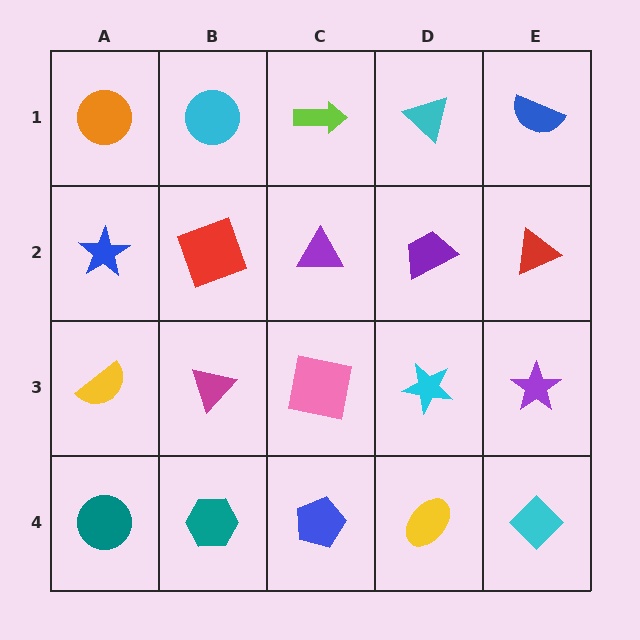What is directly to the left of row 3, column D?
A pink square.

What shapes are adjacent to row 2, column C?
A lime arrow (row 1, column C), a pink square (row 3, column C), a red square (row 2, column B), a purple trapezoid (row 2, column D).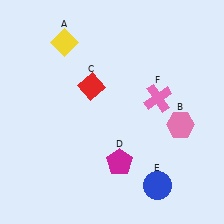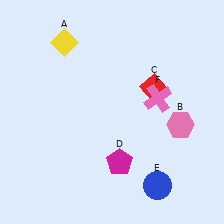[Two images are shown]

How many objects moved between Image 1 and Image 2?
1 object moved between the two images.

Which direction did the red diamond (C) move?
The red diamond (C) moved right.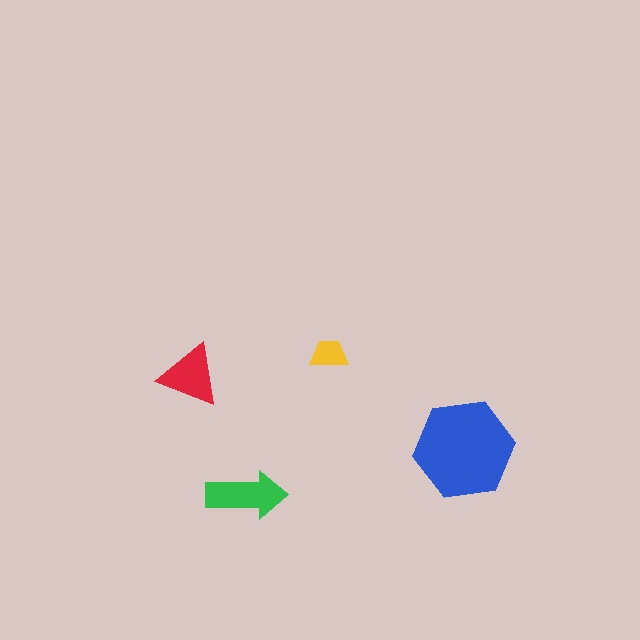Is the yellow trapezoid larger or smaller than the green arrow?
Smaller.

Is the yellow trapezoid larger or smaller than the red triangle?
Smaller.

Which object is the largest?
The blue hexagon.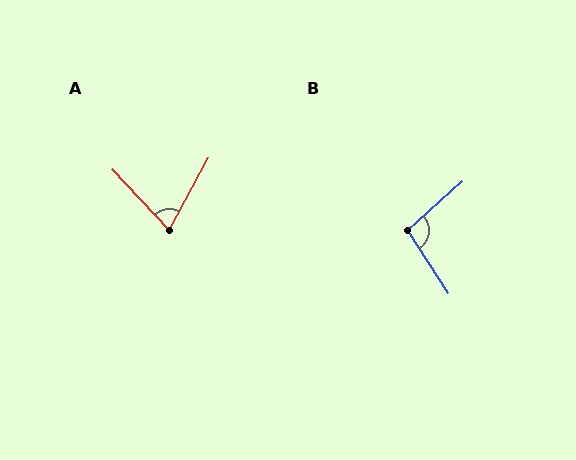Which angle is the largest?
B, at approximately 99 degrees.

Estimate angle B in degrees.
Approximately 99 degrees.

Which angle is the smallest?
A, at approximately 72 degrees.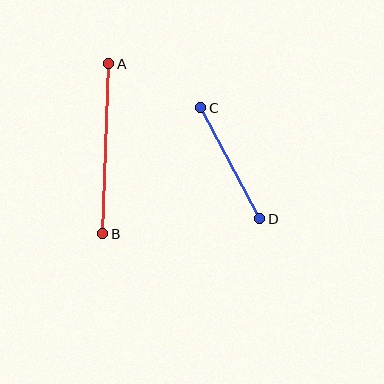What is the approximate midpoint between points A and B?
The midpoint is at approximately (106, 149) pixels.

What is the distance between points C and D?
The distance is approximately 126 pixels.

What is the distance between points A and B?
The distance is approximately 170 pixels.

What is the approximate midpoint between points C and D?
The midpoint is at approximately (230, 163) pixels.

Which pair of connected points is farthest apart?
Points A and B are farthest apart.